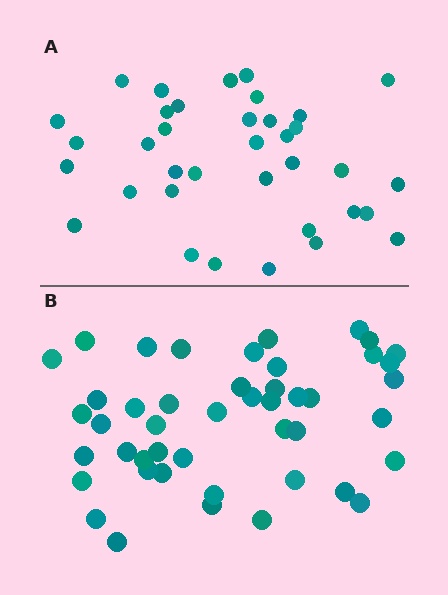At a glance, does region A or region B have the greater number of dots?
Region B (the bottom region) has more dots.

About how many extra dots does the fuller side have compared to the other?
Region B has roughly 10 or so more dots than region A.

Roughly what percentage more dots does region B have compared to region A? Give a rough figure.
About 30% more.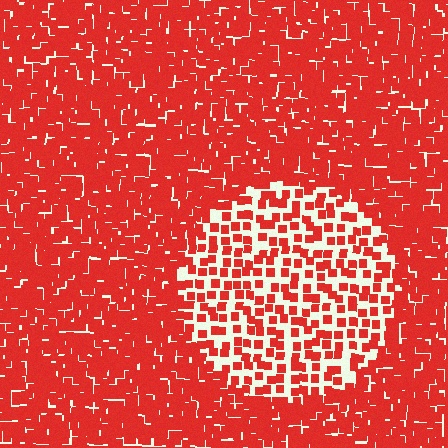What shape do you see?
I see a circle.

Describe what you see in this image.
The image contains small red elements arranged at two different densities. A circle-shaped region is visible where the elements are less densely packed than the surrounding area.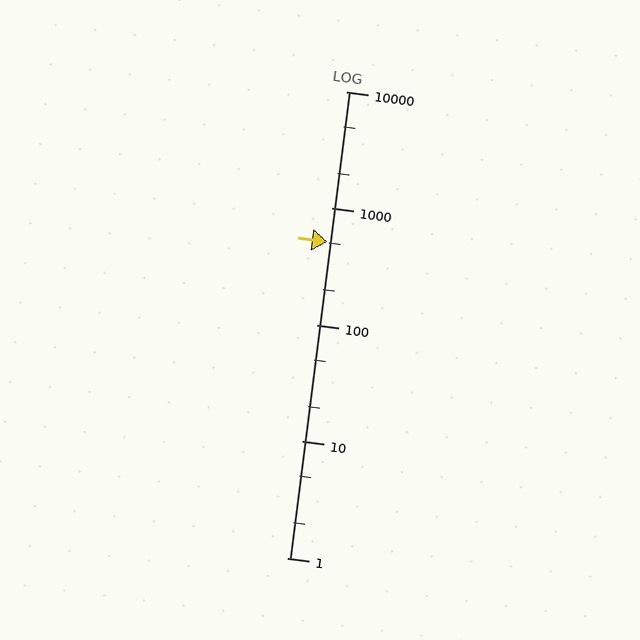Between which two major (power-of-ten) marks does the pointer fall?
The pointer is between 100 and 1000.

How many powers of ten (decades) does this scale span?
The scale spans 4 decades, from 1 to 10000.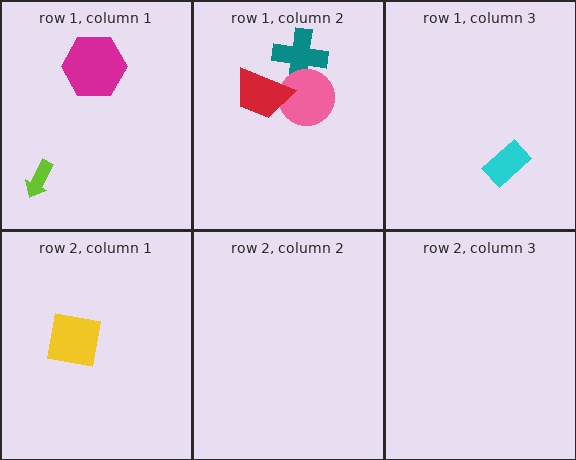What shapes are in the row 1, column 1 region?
The magenta hexagon, the lime arrow.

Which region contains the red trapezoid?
The row 1, column 2 region.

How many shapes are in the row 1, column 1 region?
2.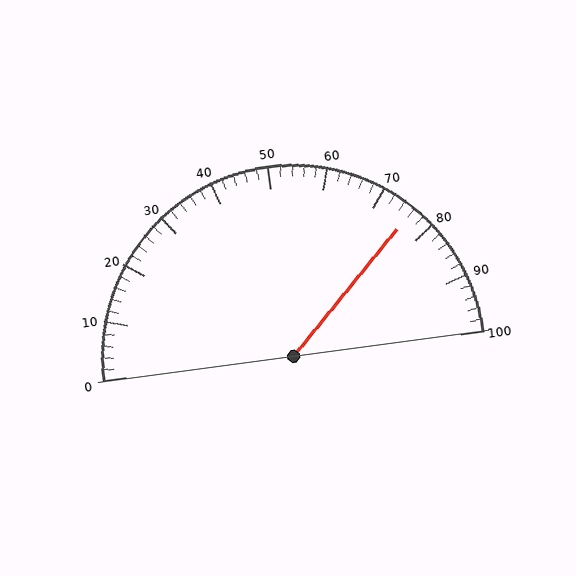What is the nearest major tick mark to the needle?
The nearest major tick mark is 80.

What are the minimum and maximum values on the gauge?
The gauge ranges from 0 to 100.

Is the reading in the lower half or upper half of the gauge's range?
The reading is in the upper half of the range (0 to 100).